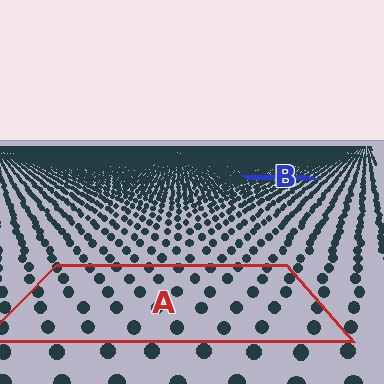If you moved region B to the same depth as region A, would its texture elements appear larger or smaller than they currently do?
They would appear larger. At a closer depth, the same texture elements are projected at a bigger on-screen size.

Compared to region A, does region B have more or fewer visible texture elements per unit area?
Region B has more texture elements per unit area — they are packed more densely because it is farther away.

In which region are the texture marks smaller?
The texture marks are smaller in region B, because it is farther away.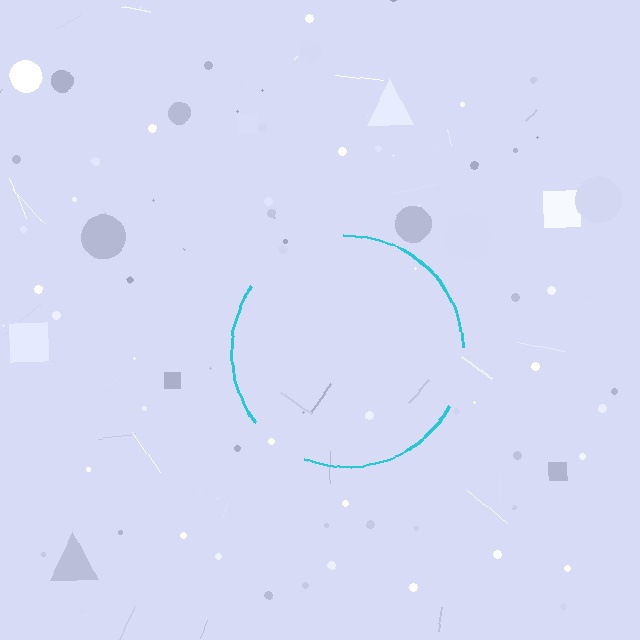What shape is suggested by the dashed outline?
The dashed outline suggests a circle.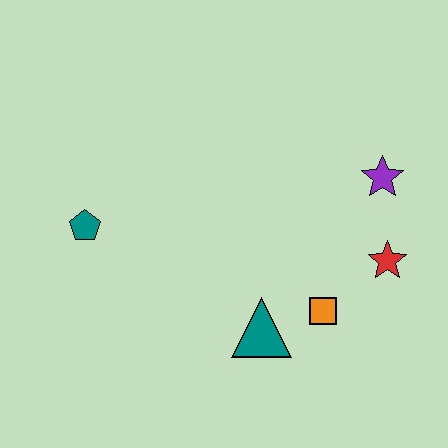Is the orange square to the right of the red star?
No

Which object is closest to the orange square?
The teal triangle is closest to the orange square.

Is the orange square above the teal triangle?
Yes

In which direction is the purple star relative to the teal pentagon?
The purple star is to the right of the teal pentagon.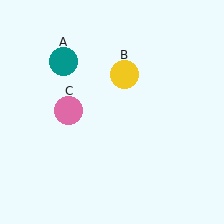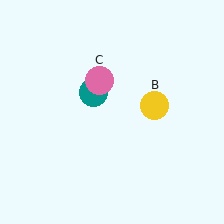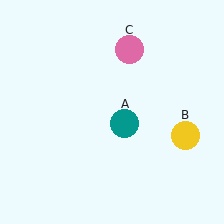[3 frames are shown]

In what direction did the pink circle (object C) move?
The pink circle (object C) moved up and to the right.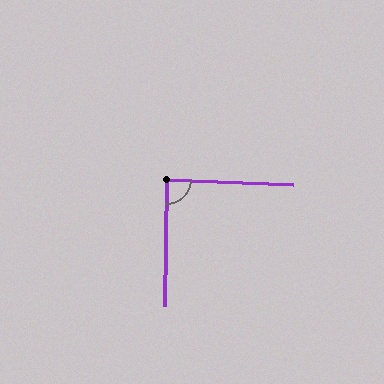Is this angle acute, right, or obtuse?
It is approximately a right angle.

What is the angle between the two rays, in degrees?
Approximately 89 degrees.